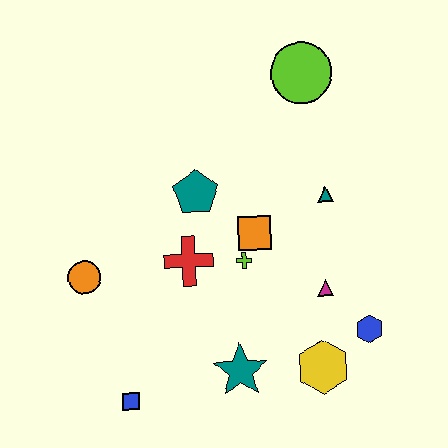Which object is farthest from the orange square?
The blue square is farthest from the orange square.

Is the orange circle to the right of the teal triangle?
No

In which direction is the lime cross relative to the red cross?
The lime cross is to the right of the red cross.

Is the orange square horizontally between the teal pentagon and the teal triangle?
Yes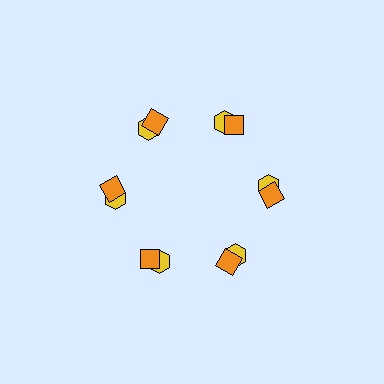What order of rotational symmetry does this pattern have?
This pattern has 6-fold rotational symmetry.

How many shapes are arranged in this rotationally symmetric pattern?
There are 12 shapes, arranged in 6 groups of 2.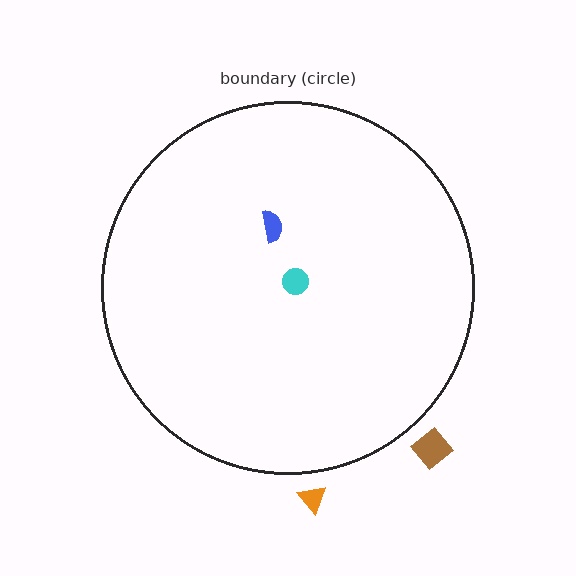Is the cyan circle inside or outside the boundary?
Inside.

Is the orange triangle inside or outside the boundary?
Outside.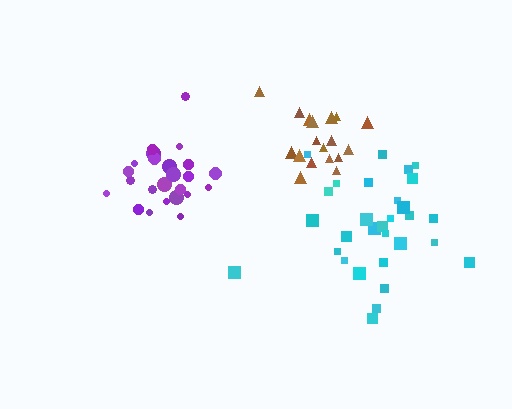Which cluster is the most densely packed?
Brown.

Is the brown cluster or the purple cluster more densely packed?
Brown.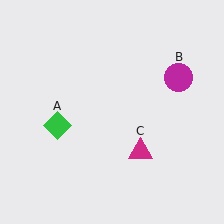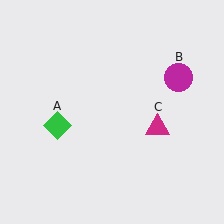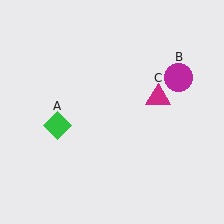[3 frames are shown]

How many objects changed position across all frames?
1 object changed position: magenta triangle (object C).